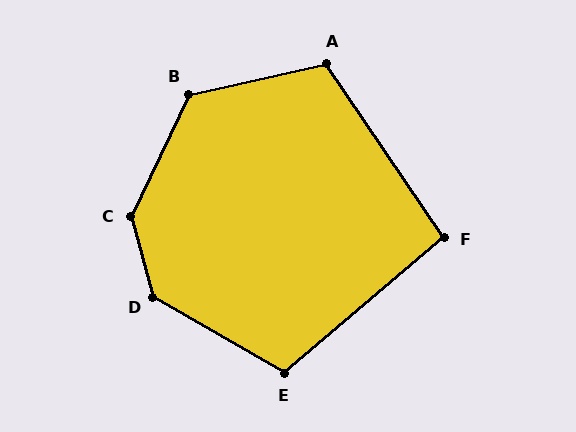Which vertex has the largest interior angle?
C, at approximately 139 degrees.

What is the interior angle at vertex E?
Approximately 109 degrees (obtuse).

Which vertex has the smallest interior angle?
F, at approximately 96 degrees.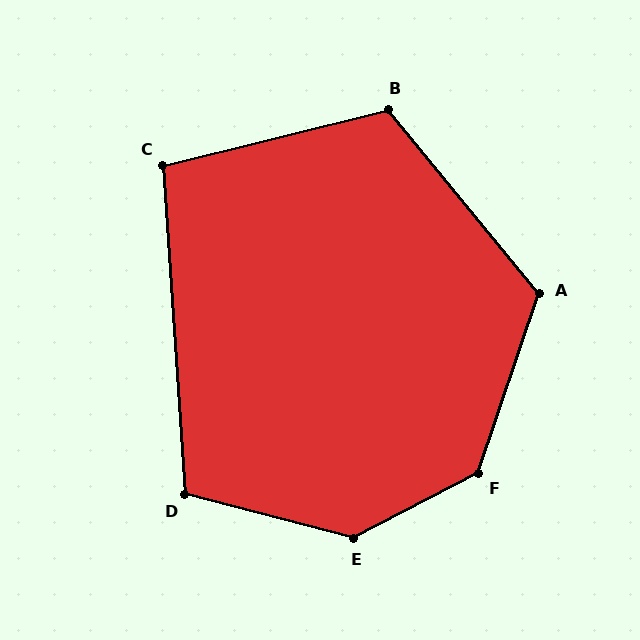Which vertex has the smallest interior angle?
C, at approximately 100 degrees.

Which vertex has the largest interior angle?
E, at approximately 138 degrees.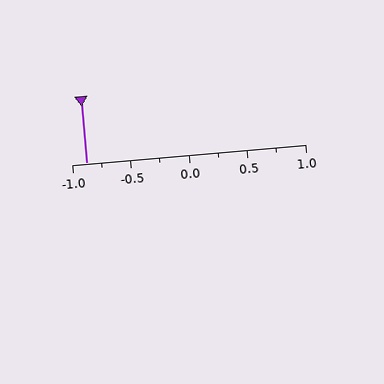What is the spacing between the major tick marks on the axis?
The major ticks are spaced 0.5 apart.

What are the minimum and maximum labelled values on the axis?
The axis runs from -1.0 to 1.0.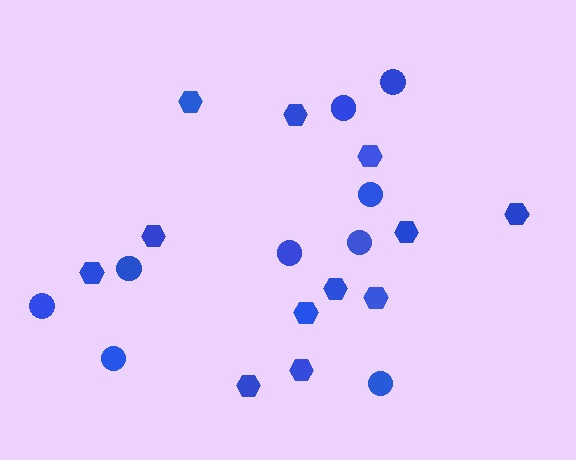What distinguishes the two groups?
There are 2 groups: one group of circles (9) and one group of hexagons (12).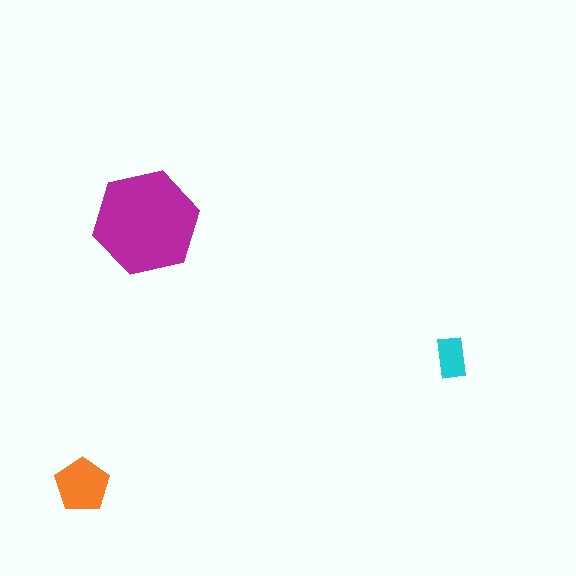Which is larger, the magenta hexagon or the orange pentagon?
The magenta hexagon.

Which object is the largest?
The magenta hexagon.